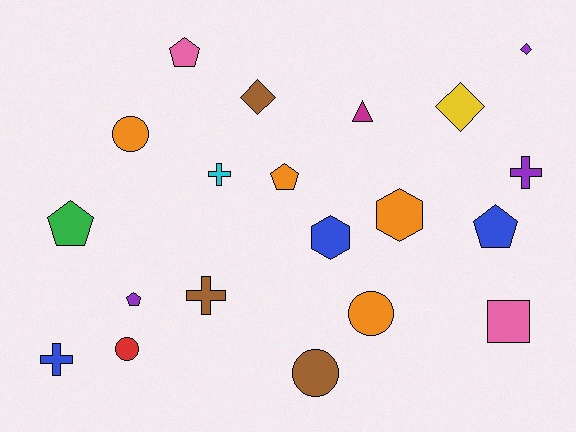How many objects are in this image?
There are 20 objects.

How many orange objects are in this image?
There are 4 orange objects.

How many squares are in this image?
There is 1 square.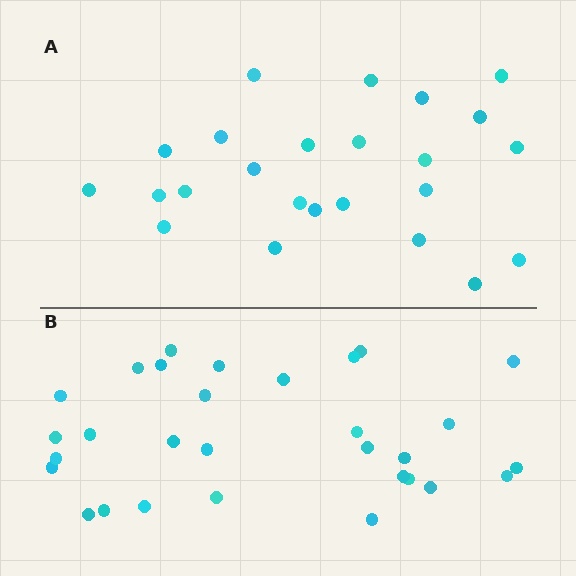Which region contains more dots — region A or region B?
Region B (the bottom region) has more dots.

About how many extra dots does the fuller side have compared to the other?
Region B has about 6 more dots than region A.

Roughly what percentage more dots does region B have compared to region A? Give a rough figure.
About 25% more.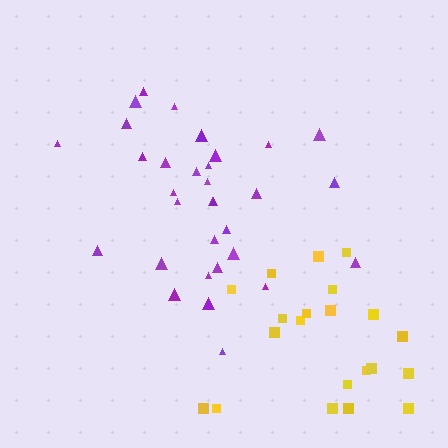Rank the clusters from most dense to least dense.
purple, yellow.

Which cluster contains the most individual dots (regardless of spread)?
Purple (32).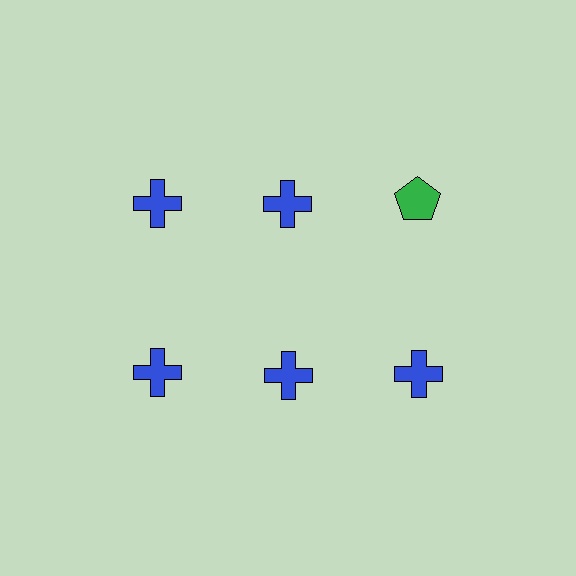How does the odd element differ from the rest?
It differs in both color (green instead of blue) and shape (pentagon instead of cross).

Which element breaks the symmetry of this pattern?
The green pentagon in the top row, center column breaks the symmetry. All other shapes are blue crosses.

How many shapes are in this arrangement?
There are 6 shapes arranged in a grid pattern.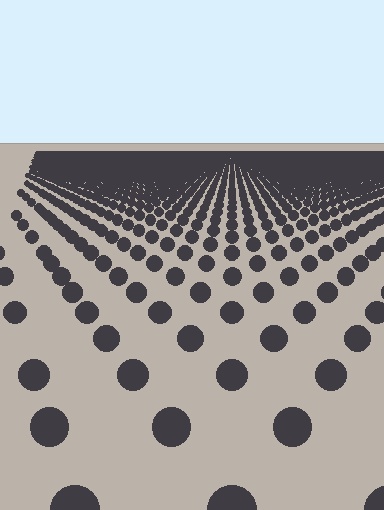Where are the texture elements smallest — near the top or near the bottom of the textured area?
Near the top.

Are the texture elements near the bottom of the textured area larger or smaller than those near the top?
Larger. Near the bottom, elements are closer to the viewer and appear at a bigger on-screen size.